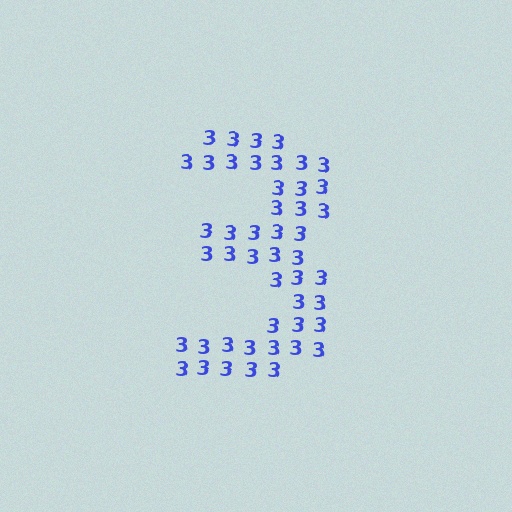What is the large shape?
The large shape is the digit 3.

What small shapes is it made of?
It is made of small digit 3's.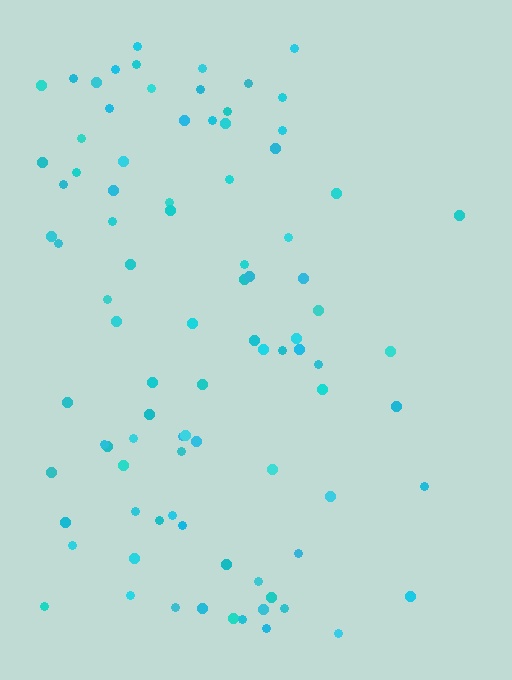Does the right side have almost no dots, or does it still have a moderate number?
Still a moderate number, just noticeably fewer than the left.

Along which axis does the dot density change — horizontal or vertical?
Horizontal.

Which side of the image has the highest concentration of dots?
The left.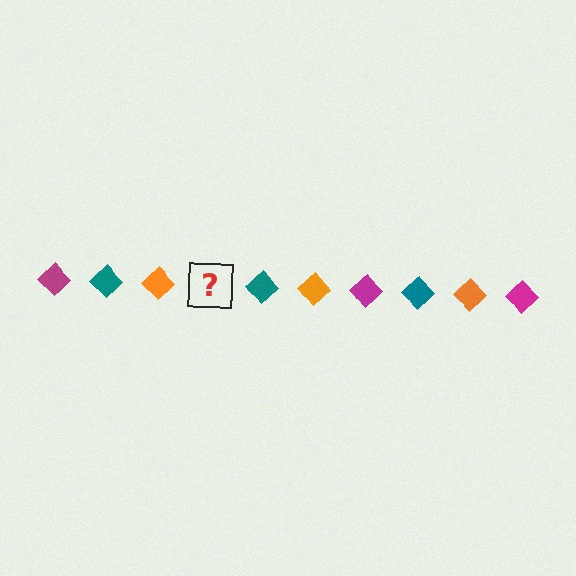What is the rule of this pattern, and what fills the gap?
The rule is that the pattern cycles through magenta, teal, orange diamonds. The gap should be filled with a magenta diamond.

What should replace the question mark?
The question mark should be replaced with a magenta diamond.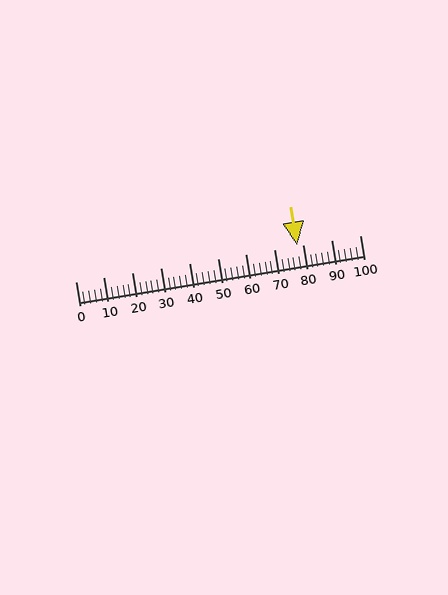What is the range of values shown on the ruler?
The ruler shows values from 0 to 100.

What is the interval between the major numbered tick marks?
The major tick marks are spaced 10 units apart.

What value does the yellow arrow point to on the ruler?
The yellow arrow points to approximately 78.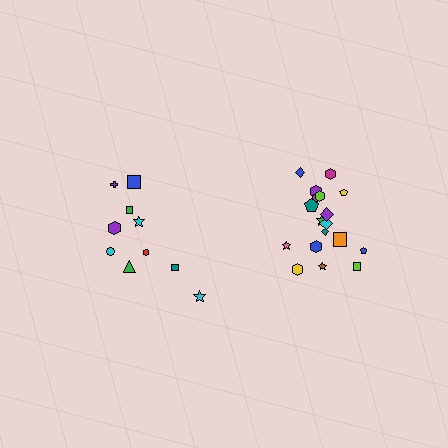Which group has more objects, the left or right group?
The right group.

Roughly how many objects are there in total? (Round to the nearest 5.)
Roughly 30 objects in total.